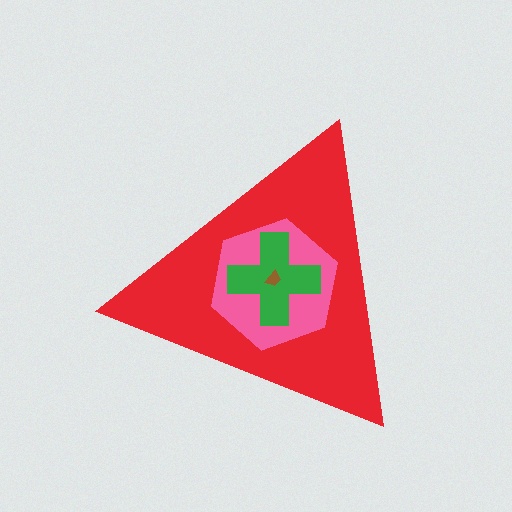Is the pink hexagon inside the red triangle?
Yes.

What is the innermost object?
The brown trapezoid.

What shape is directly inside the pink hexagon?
The green cross.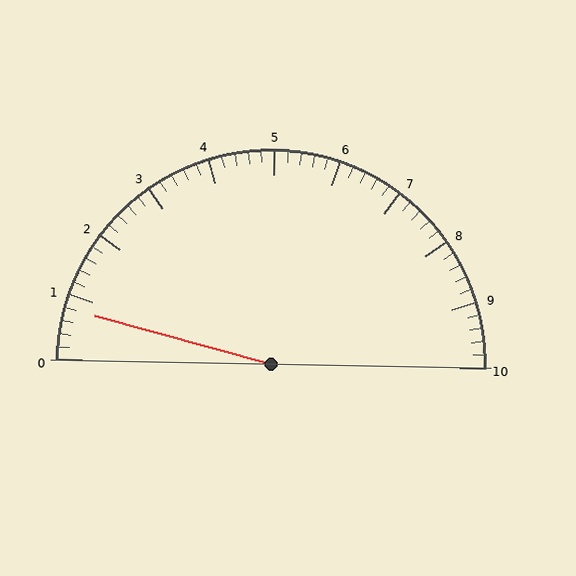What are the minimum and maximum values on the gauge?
The gauge ranges from 0 to 10.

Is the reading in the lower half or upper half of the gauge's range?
The reading is in the lower half of the range (0 to 10).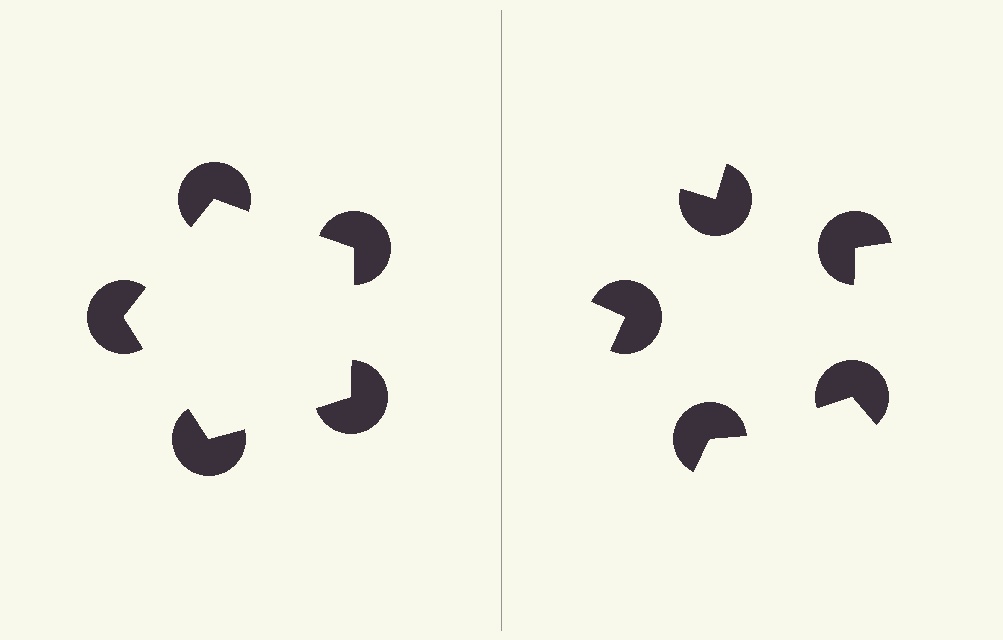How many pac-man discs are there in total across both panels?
10 — 5 on each side.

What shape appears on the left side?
An illusory pentagon.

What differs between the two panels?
The pac-man discs are positioned identically on both sides; only the wedge orientations differ. On the left they align to a pentagon; on the right they are misaligned.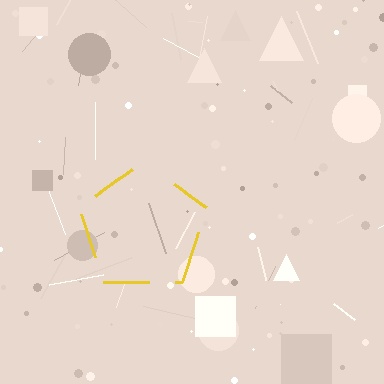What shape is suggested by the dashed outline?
The dashed outline suggests a pentagon.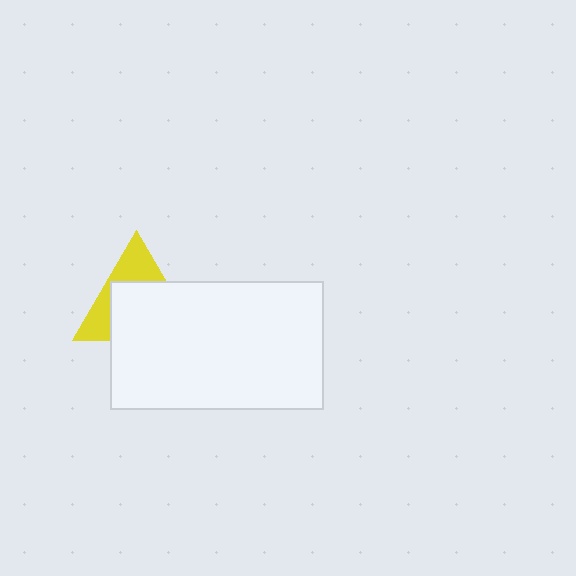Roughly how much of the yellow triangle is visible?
A small part of it is visible (roughly 38%).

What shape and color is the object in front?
The object in front is a white rectangle.